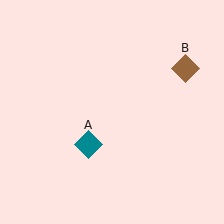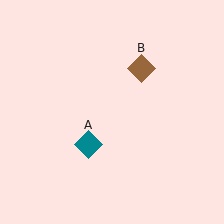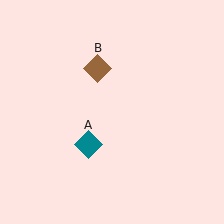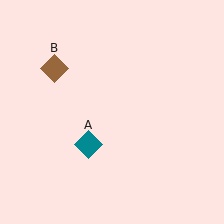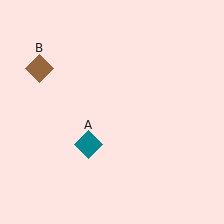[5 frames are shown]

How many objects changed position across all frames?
1 object changed position: brown diamond (object B).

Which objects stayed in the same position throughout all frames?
Teal diamond (object A) remained stationary.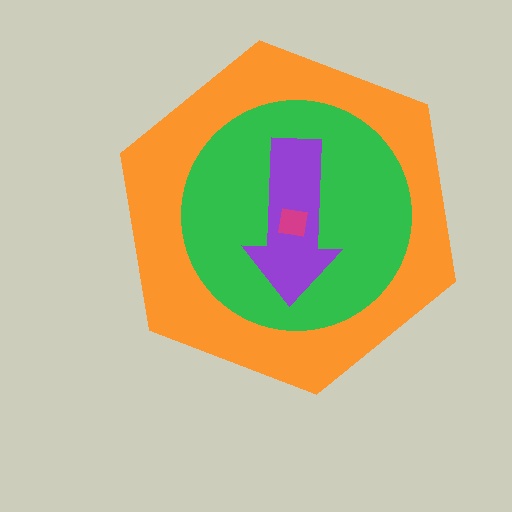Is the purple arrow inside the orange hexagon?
Yes.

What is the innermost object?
The magenta square.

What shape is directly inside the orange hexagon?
The green circle.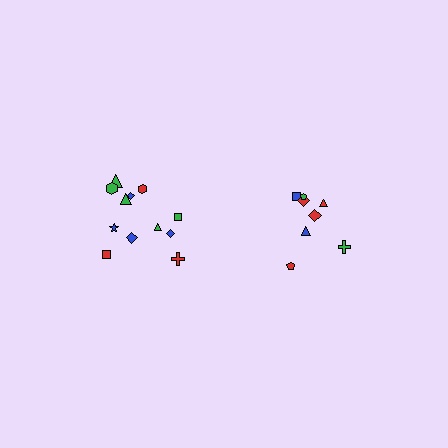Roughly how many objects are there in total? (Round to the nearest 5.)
Roughly 20 objects in total.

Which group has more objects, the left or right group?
The left group.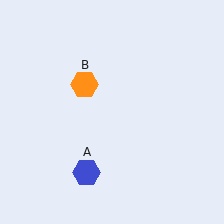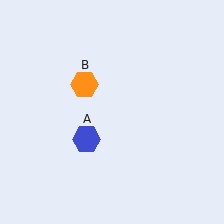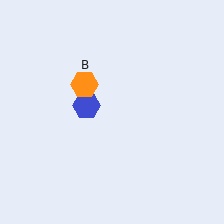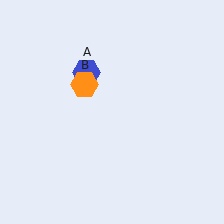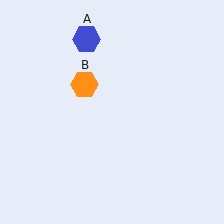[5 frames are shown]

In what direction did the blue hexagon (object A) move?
The blue hexagon (object A) moved up.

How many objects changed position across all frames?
1 object changed position: blue hexagon (object A).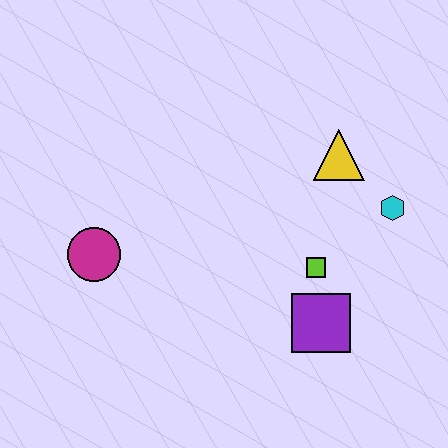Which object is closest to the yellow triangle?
The cyan hexagon is closest to the yellow triangle.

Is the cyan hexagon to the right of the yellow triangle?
Yes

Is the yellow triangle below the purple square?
No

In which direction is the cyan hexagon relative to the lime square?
The cyan hexagon is to the right of the lime square.